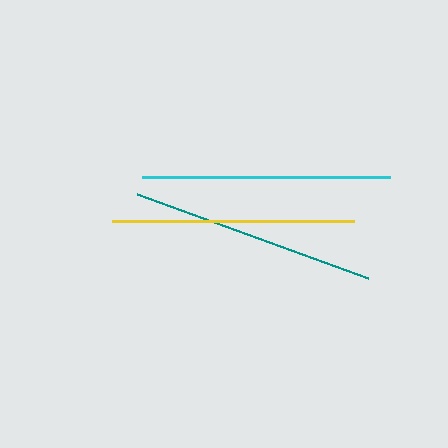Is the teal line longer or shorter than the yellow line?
The teal line is longer than the yellow line.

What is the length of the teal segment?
The teal segment is approximately 246 pixels long.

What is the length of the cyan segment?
The cyan segment is approximately 247 pixels long.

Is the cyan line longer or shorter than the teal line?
The cyan line is longer than the teal line.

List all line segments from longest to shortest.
From longest to shortest: cyan, teal, yellow.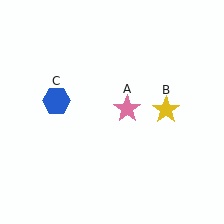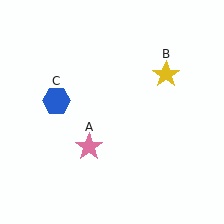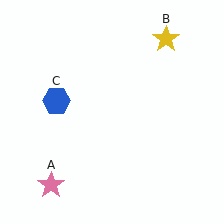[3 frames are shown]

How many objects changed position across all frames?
2 objects changed position: pink star (object A), yellow star (object B).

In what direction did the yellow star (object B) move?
The yellow star (object B) moved up.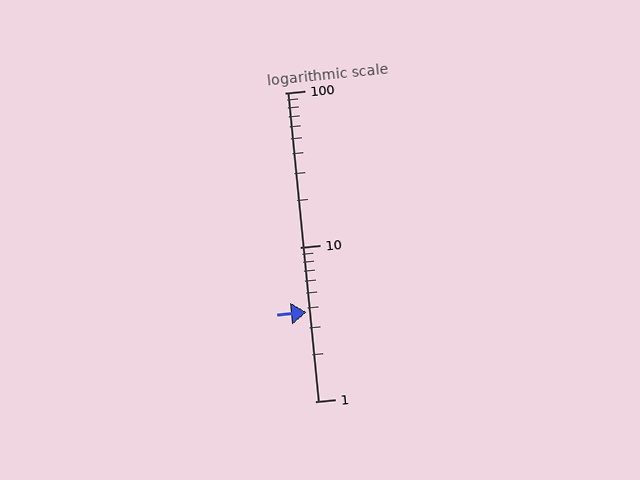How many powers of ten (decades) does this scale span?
The scale spans 2 decades, from 1 to 100.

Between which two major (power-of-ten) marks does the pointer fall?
The pointer is between 1 and 10.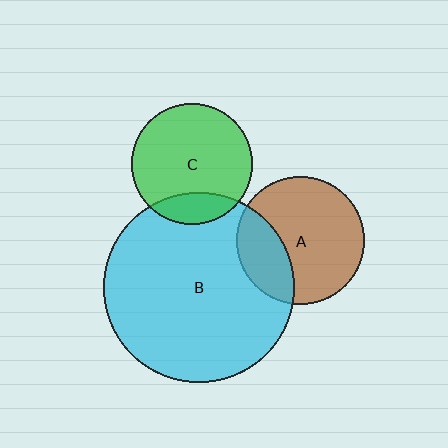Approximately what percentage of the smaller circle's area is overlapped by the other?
Approximately 30%.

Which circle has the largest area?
Circle B (cyan).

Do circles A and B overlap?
Yes.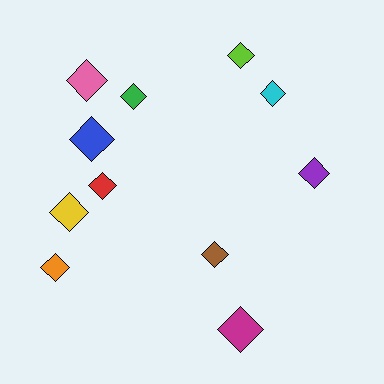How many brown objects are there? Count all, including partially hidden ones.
There is 1 brown object.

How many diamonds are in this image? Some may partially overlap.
There are 11 diamonds.